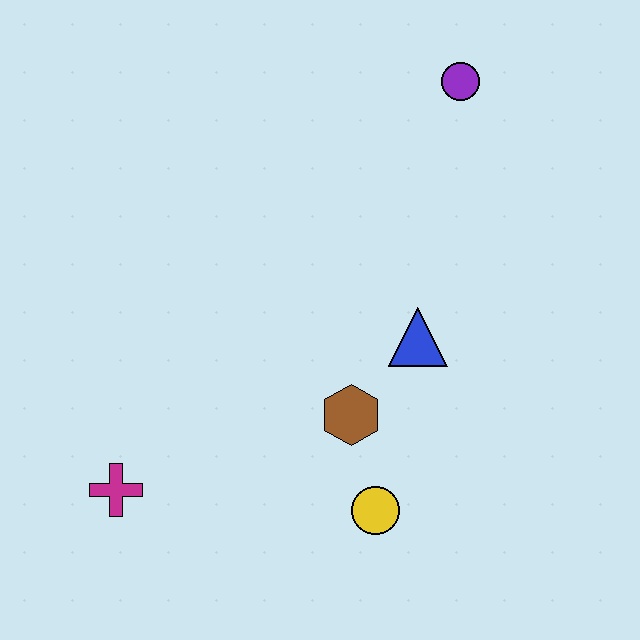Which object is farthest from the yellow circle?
The purple circle is farthest from the yellow circle.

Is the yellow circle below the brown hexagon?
Yes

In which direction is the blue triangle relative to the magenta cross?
The blue triangle is to the right of the magenta cross.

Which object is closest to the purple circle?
The blue triangle is closest to the purple circle.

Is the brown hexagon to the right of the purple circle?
No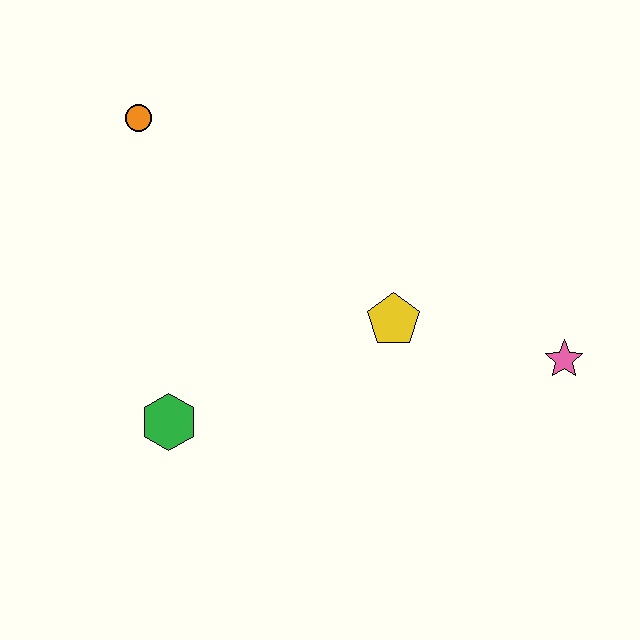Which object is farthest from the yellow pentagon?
The orange circle is farthest from the yellow pentagon.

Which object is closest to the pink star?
The yellow pentagon is closest to the pink star.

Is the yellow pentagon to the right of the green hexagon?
Yes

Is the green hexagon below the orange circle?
Yes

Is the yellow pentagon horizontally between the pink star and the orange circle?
Yes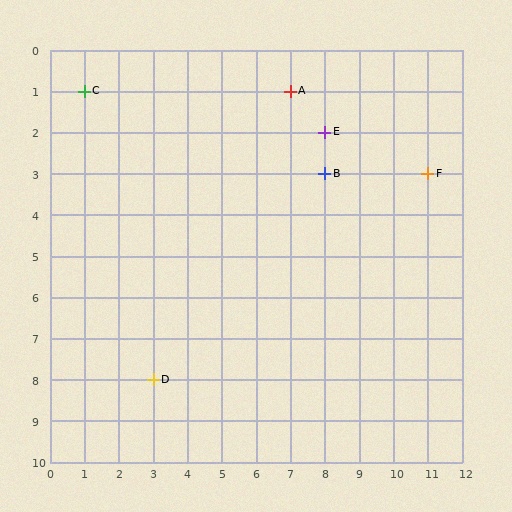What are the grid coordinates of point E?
Point E is at grid coordinates (8, 2).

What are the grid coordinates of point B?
Point B is at grid coordinates (8, 3).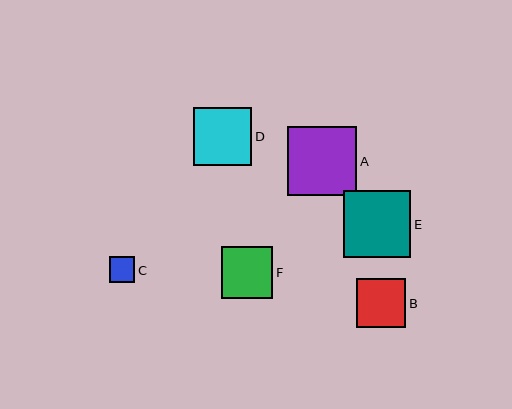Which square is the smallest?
Square C is the smallest with a size of approximately 25 pixels.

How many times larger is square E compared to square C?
Square E is approximately 2.7 times the size of square C.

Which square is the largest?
Square A is the largest with a size of approximately 69 pixels.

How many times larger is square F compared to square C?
Square F is approximately 2.0 times the size of square C.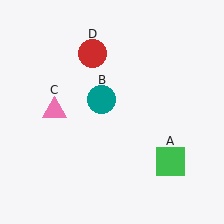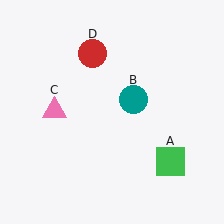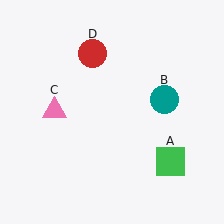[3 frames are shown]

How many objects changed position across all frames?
1 object changed position: teal circle (object B).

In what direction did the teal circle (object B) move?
The teal circle (object B) moved right.